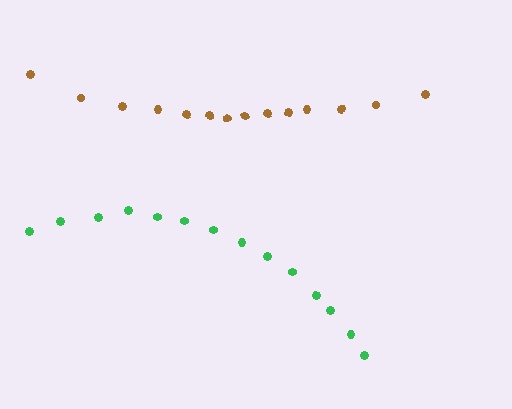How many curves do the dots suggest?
There are 2 distinct paths.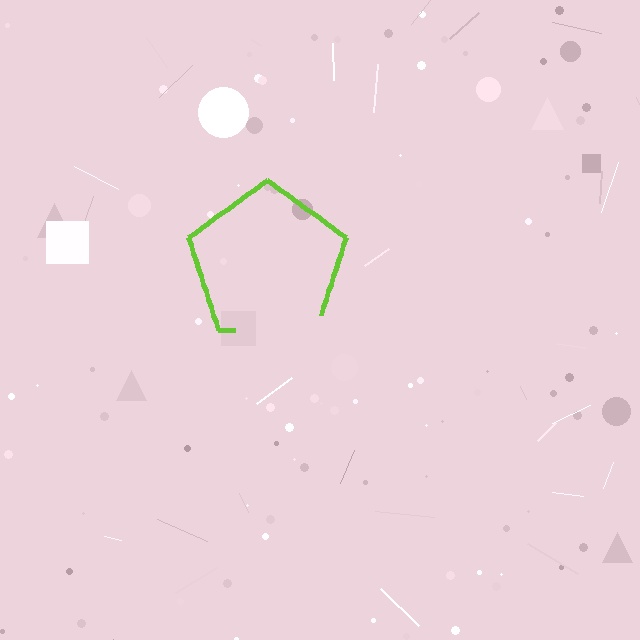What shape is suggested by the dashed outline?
The dashed outline suggests a pentagon.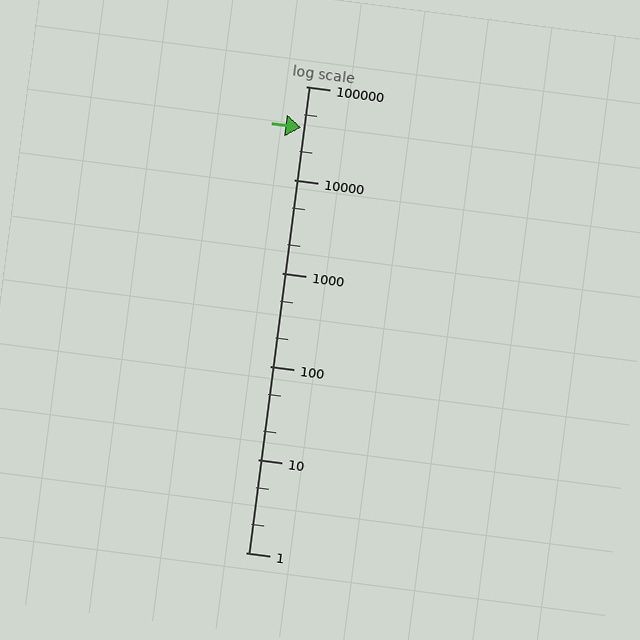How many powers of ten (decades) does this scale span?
The scale spans 5 decades, from 1 to 100000.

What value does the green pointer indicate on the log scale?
The pointer indicates approximately 36000.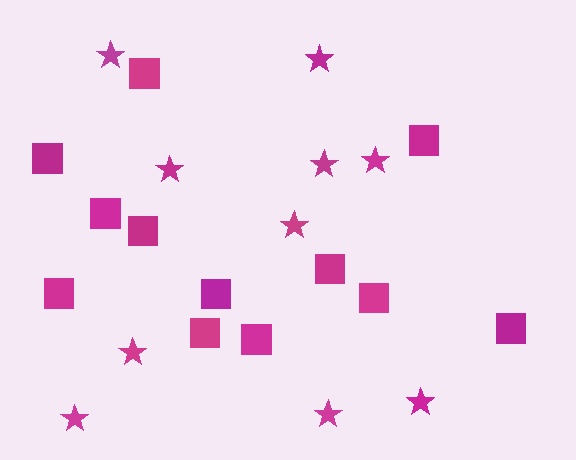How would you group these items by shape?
There are 2 groups: one group of stars (10) and one group of squares (12).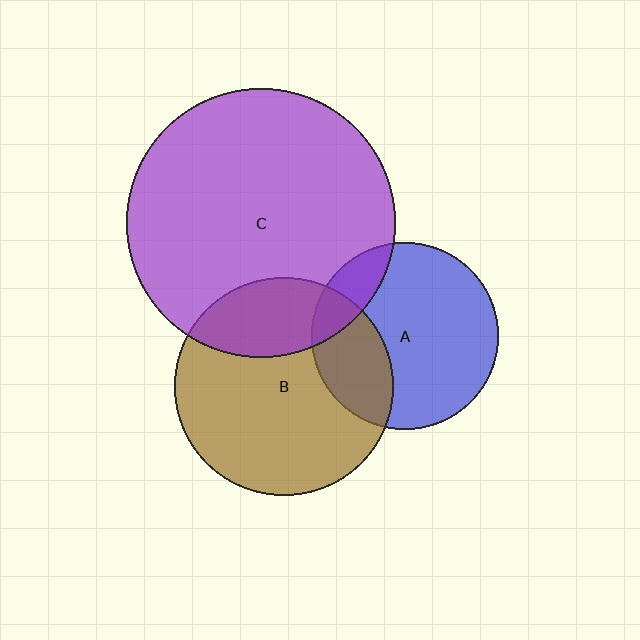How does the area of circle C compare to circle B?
Approximately 1.5 times.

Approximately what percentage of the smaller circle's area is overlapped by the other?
Approximately 30%.